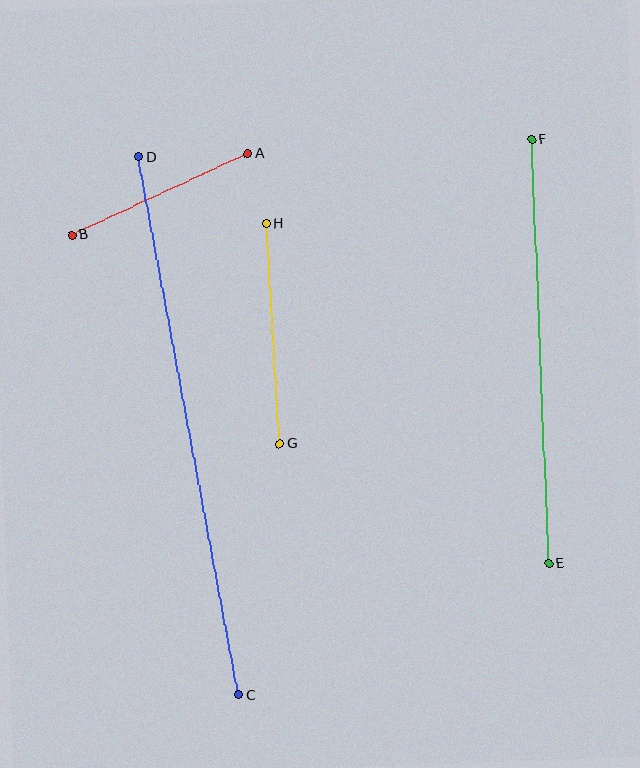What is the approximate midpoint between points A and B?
The midpoint is at approximately (160, 194) pixels.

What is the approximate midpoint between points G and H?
The midpoint is at approximately (273, 334) pixels.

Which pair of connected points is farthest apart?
Points C and D are farthest apart.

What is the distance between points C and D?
The distance is approximately 547 pixels.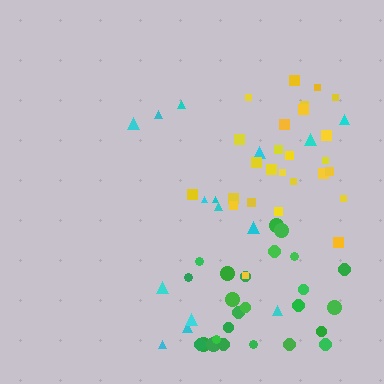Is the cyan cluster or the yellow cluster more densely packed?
Yellow.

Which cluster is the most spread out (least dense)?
Cyan.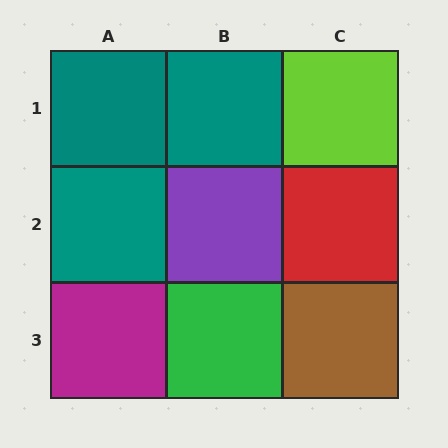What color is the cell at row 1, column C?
Lime.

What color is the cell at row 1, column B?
Teal.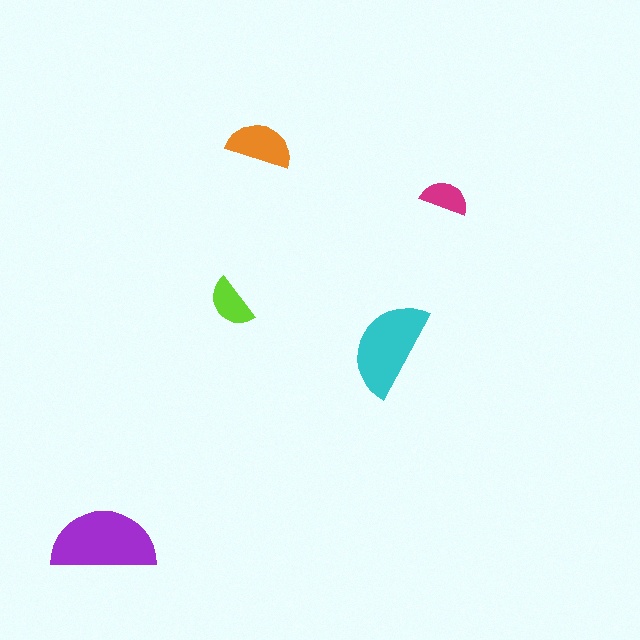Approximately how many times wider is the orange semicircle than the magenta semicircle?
About 1.5 times wider.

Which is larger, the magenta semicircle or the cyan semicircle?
The cyan one.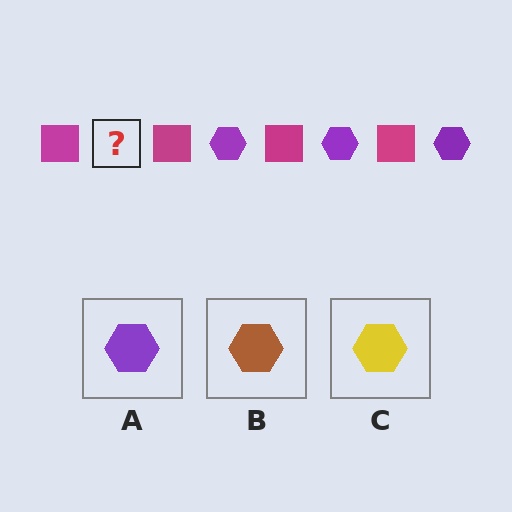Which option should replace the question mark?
Option A.